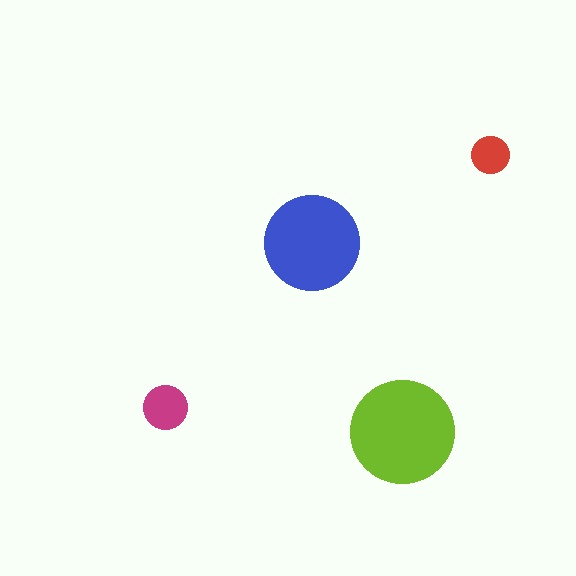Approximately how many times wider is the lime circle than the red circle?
About 3 times wider.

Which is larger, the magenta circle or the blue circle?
The blue one.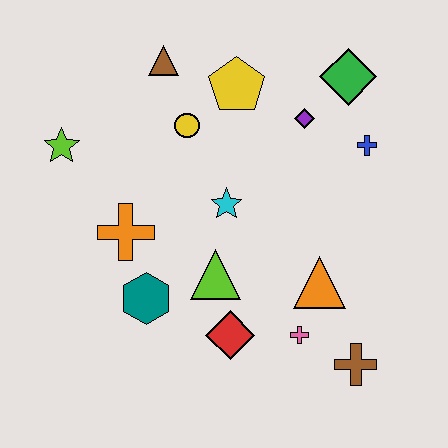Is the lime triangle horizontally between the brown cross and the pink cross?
No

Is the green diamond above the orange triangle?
Yes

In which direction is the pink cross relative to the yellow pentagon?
The pink cross is below the yellow pentagon.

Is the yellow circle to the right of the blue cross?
No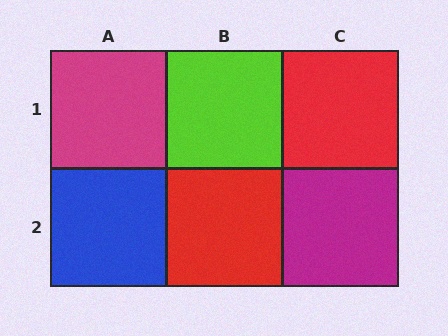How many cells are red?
2 cells are red.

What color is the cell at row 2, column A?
Blue.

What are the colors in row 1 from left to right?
Magenta, lime, red.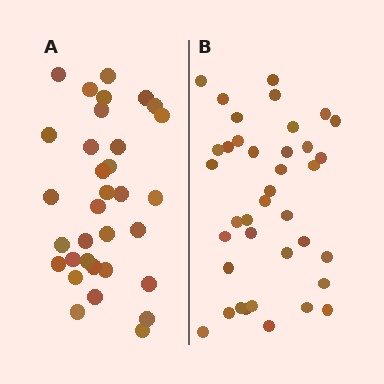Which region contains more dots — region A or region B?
Region B (the right region) has more dots.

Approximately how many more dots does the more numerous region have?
Region B has about 5 more dots than region A.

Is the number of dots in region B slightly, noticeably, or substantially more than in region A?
Region B has only slightly more — the two regions are fairly close. The ratio is roughly 1.2 to 1.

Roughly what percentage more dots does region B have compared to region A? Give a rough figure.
About 15% more.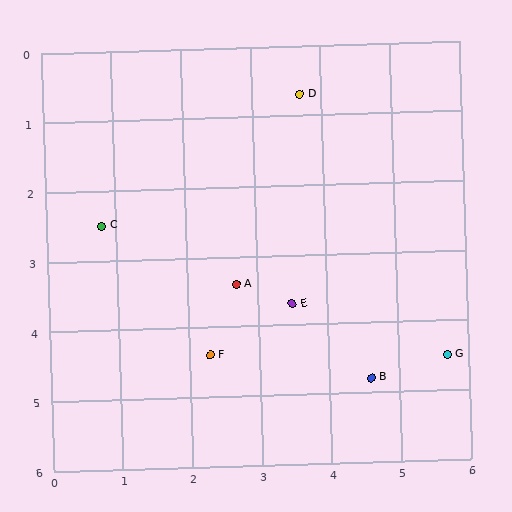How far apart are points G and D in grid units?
Points G and D are about 4.3 grid units apart.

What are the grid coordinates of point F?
Point F is at approximately (2.3, 4.4).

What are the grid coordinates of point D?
Point D is at approximately (3.7, 0.7).